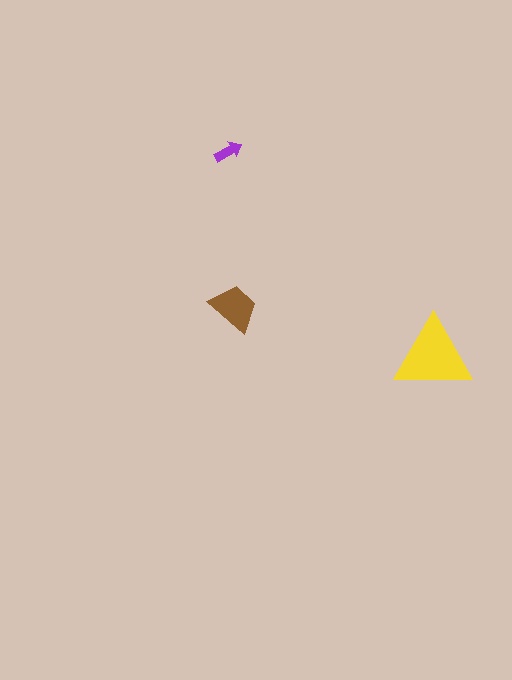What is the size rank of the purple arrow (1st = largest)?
3rd.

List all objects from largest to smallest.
The yellow triangle, the brown trapezoid, the purple arrow.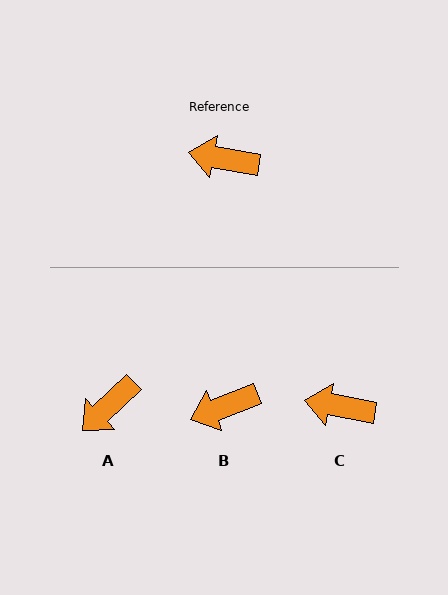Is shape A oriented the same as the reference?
No, it is off by about 54 degrees.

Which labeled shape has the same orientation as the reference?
C.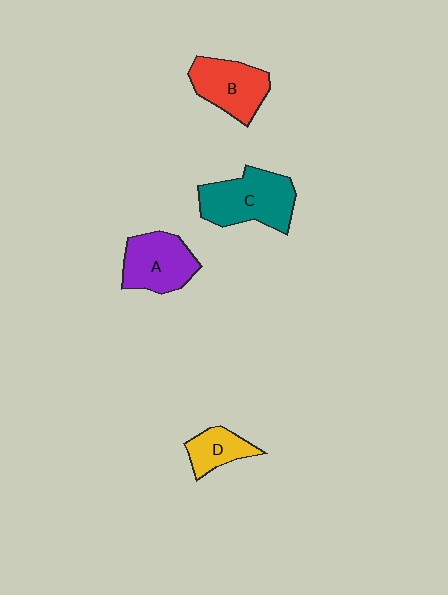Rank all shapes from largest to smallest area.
From largest to smallest: C (teal), A (purple), B (red), D (yellow).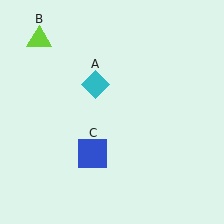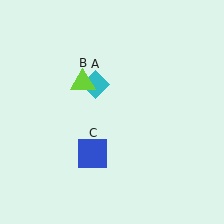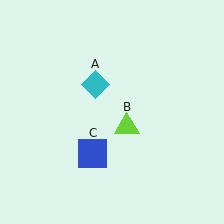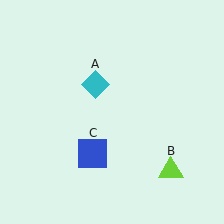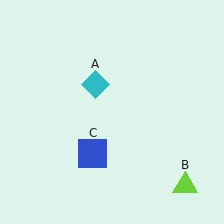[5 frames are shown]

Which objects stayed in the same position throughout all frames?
Cyan diamond (object A) and blue square (object C) remained stationary.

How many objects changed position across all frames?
1 object changed position: lime triangle (object B).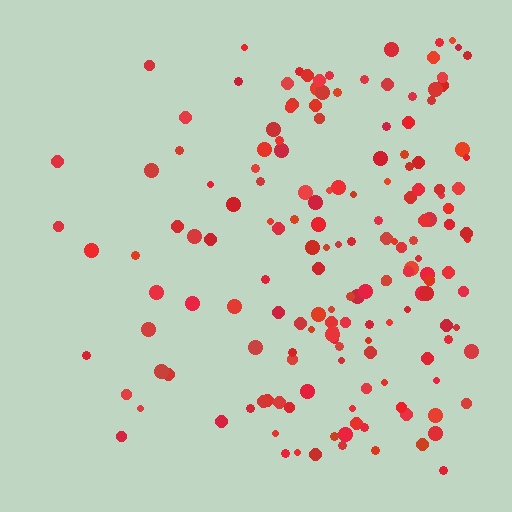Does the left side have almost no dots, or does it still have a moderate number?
Still a moderate number, just noticeably fewer than the right.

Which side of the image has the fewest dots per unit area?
The left.